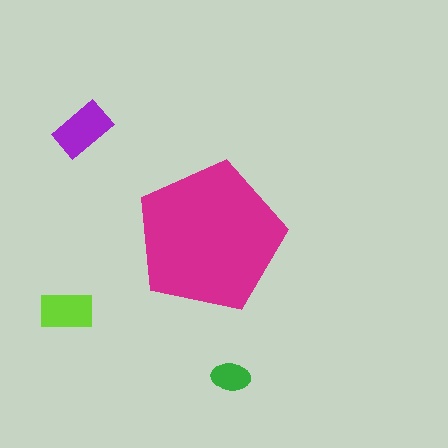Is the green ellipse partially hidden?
No, the green ellipse is fully visible.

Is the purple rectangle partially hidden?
No, the purple rectangle is fully visible.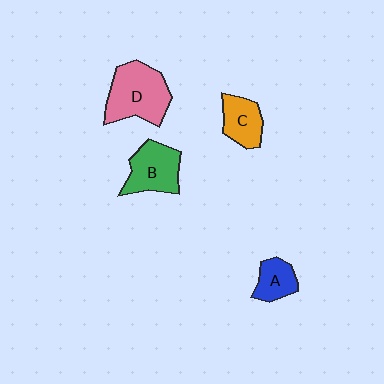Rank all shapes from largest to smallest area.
From largest to smallest: D (pink), B (green), C (orange), A (blue).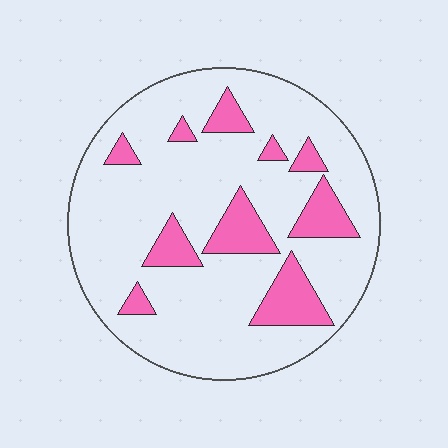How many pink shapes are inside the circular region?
10.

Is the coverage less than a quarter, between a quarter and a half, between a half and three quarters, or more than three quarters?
Less than a quarter.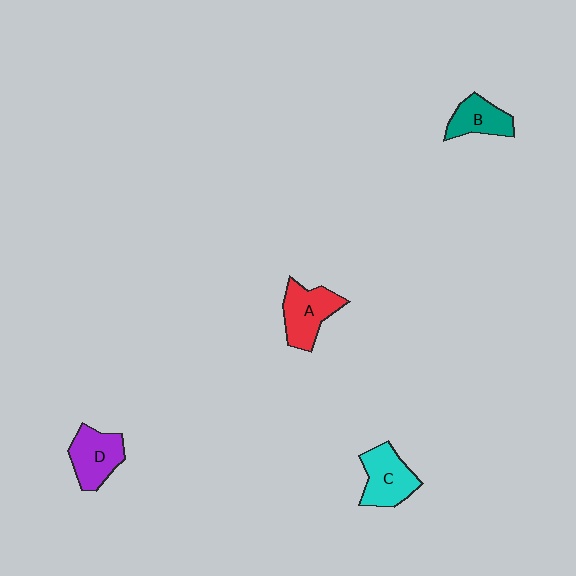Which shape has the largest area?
Shape A (red).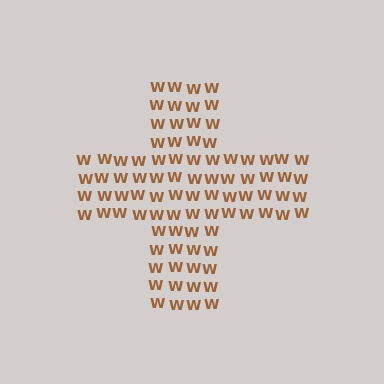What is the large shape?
The large shape is a cross.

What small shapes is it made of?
It is made of small letter W's.